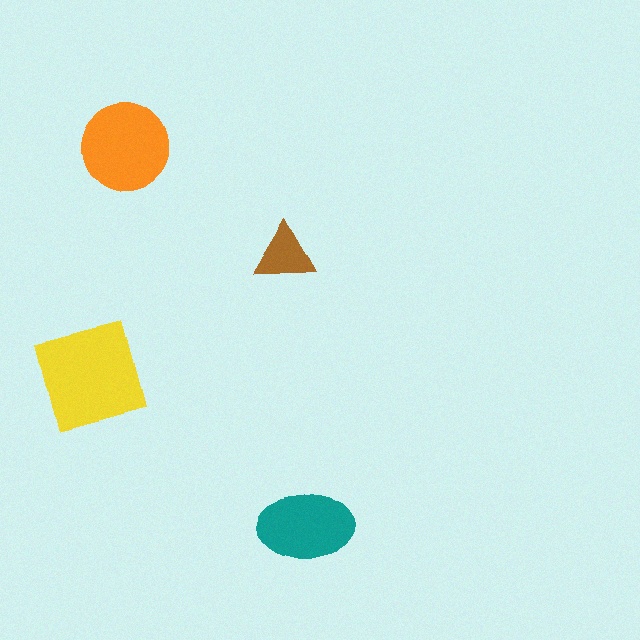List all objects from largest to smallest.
The yellow square, the orange circle, the teal ellipse, the brown triangle.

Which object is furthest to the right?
The teal ellipse is rightmost.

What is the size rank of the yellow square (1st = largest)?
1st.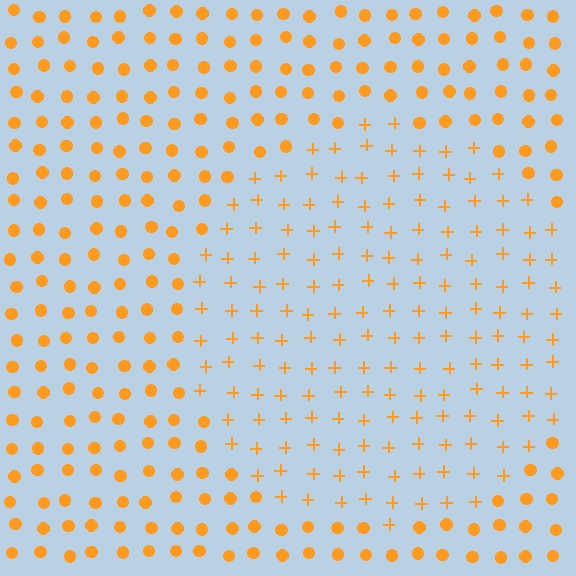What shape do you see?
I see a circle.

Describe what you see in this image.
The image is filled with small orange elements arranged in a uniform grid. A circle-shaped region contains plus signs, while the surrounding area contains circles. The boundary is defined purely by the change in element shape.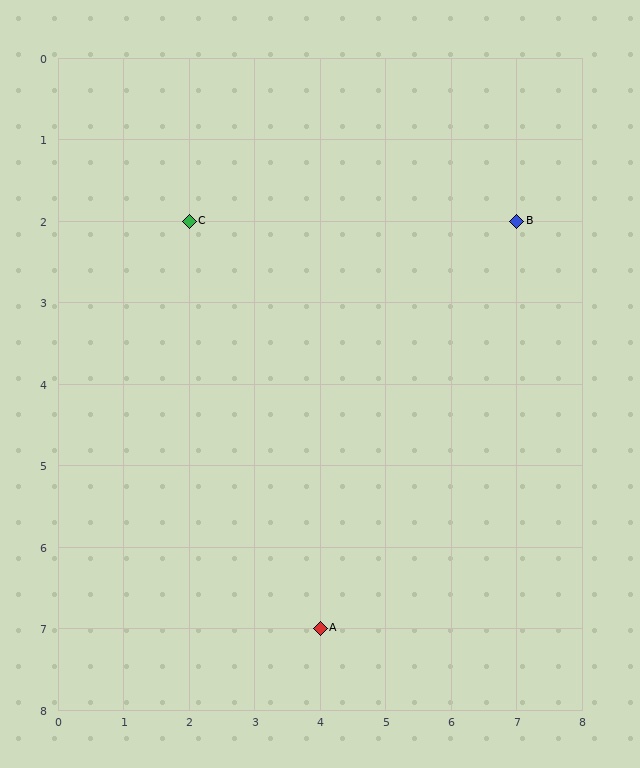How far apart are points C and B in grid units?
Points C and B are 5 columns apart.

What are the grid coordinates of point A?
Point A is at grid coordinates (4, 7).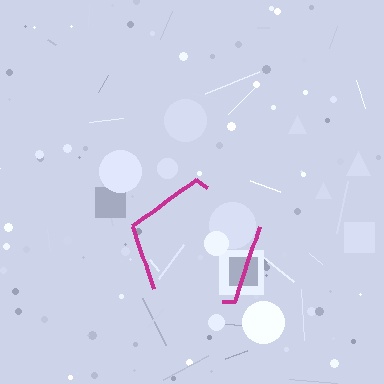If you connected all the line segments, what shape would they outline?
They would outline a pentagon.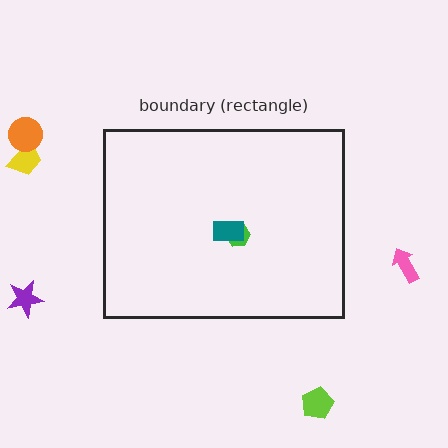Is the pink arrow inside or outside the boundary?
Outside.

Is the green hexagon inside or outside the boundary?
Inside.